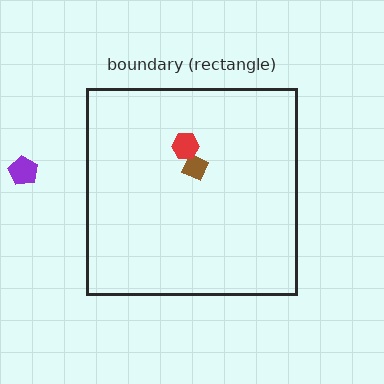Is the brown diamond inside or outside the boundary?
Inside.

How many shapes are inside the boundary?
2 inside, 1 outside.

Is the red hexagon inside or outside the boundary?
Inside.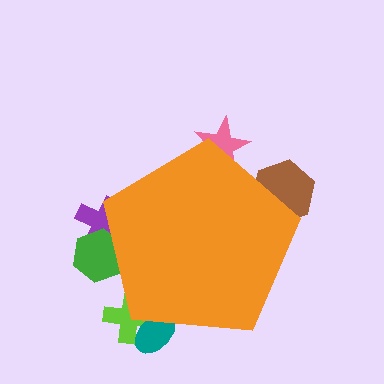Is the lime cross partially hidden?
Yes, the lime cross is partially hidden behind the orange pentagon.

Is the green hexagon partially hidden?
Yes, the green hexagon is partially hidden behind the orange pentagon.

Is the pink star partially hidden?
Yes, the pink star is partially hidden behind the orange pentagon.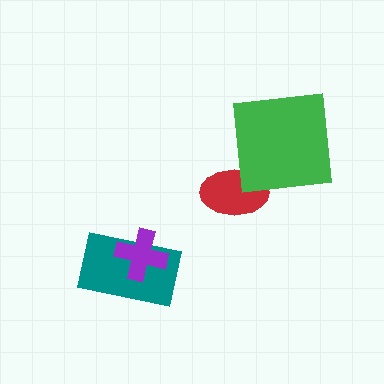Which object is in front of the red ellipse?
The green square is in front of the red ellipse.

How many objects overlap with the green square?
1 object overlaps with the green square.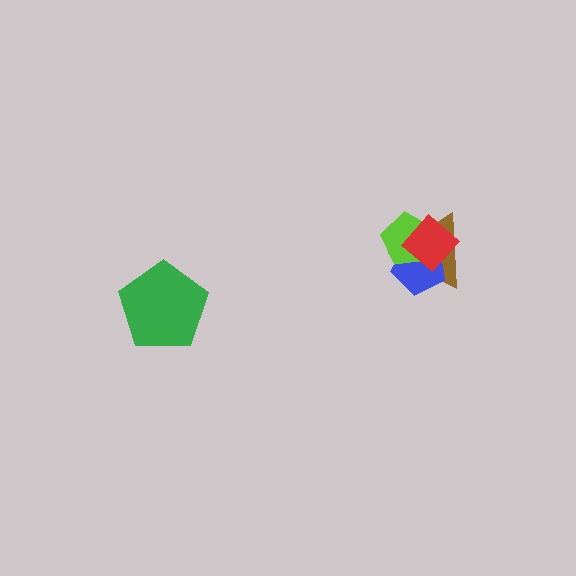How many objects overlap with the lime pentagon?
3 objects overlap with the lime pentagon.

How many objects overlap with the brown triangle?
3 objects overlap with the brown triangle.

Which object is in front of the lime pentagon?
The red diamond is in front of the lime pentagon.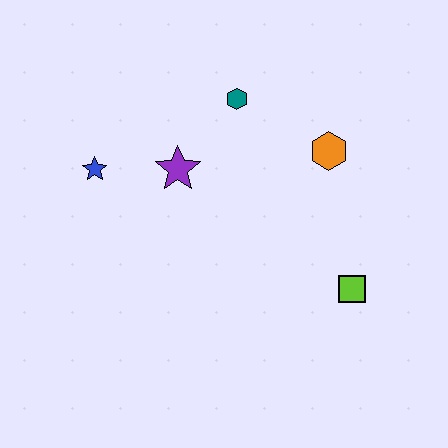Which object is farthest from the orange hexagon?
The blue star is farthest from the orange hexagon.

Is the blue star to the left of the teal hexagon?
Yes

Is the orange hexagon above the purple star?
Yes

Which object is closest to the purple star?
The blue star is closest to the purple star.